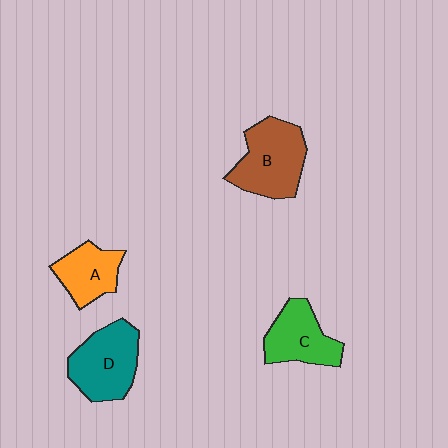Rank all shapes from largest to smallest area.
From largest to smallest: B (brown), D (teal), C (green), A (orange).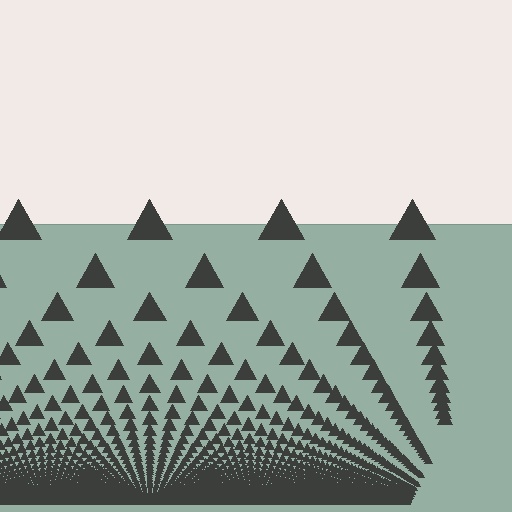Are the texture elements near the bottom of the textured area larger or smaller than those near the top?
Smaller. The gradient is inverted — elements near the bottom are smaller and denser.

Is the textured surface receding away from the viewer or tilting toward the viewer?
The surface appears to tilt toward the viewer. Texture elements get larger and sparser toward the top.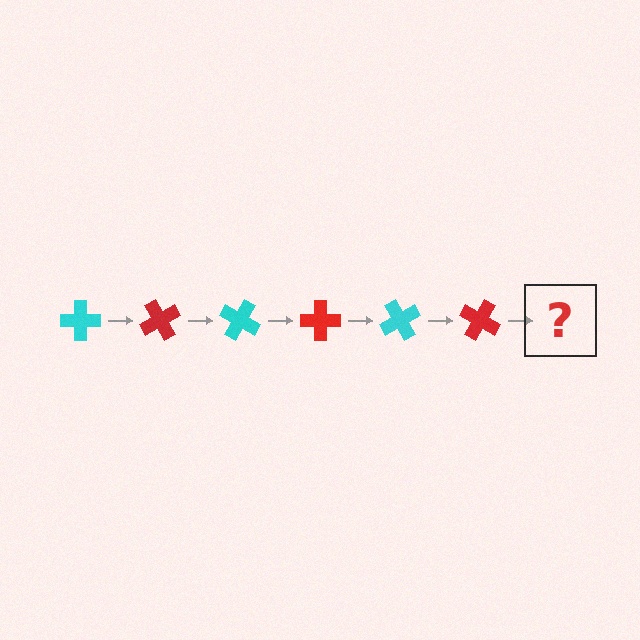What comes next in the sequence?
The next element should be a cyan cross, rotated 360 degrees from the start.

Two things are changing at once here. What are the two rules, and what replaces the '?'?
The two rules are that it rotates 60 degrees each step and the color cycles through cyan and red. The '?' should be a cyan cross, rotated 360 degrees from the start.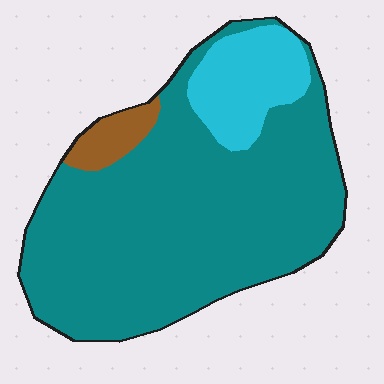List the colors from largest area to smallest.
From largest to smallest: teal, cyan, brown.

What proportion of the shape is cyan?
Cyan takes up about one sixth (1/6) of the shape.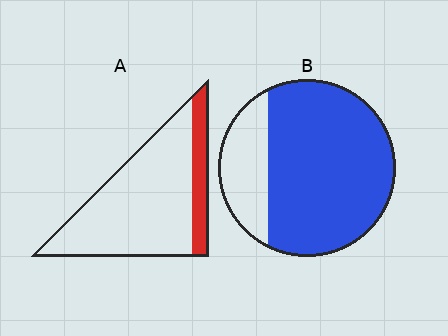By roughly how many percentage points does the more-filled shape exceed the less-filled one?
By roughly 60 percentage points (B over A).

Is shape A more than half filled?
No.